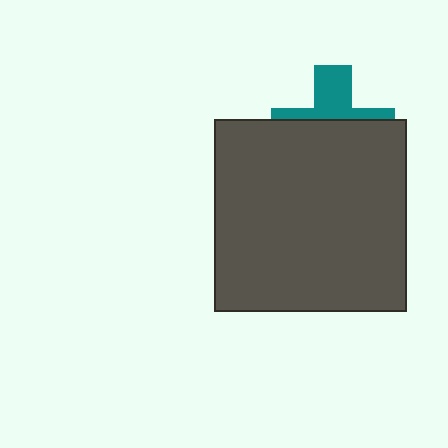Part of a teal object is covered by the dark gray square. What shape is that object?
It is a cross.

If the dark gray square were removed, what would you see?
You would see the complete teal cross.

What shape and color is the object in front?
The object in front is a dark gray square.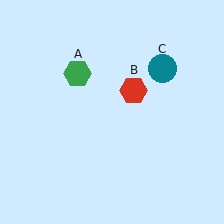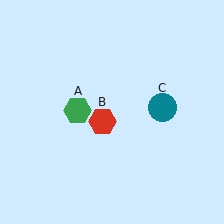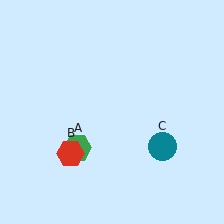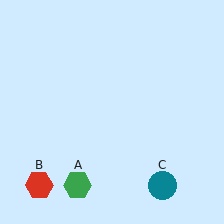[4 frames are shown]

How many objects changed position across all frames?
3 objects changed position: green hexagon (object A), red hexagon (object B), teal circle (object C).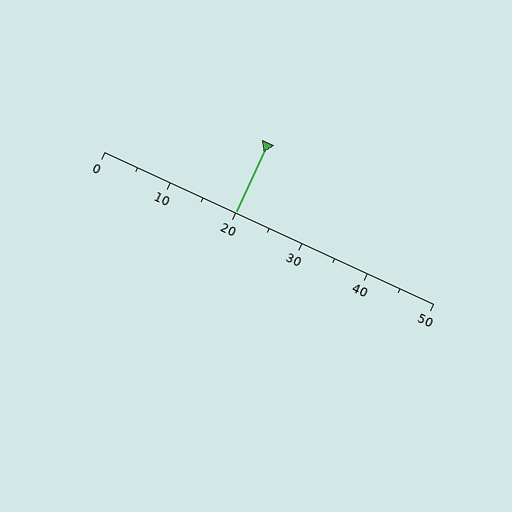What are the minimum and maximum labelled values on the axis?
The axis runs from 0 to 50.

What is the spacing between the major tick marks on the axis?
The major ticks are spaced 10 apart.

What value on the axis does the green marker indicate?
The marker indicates approximately 20.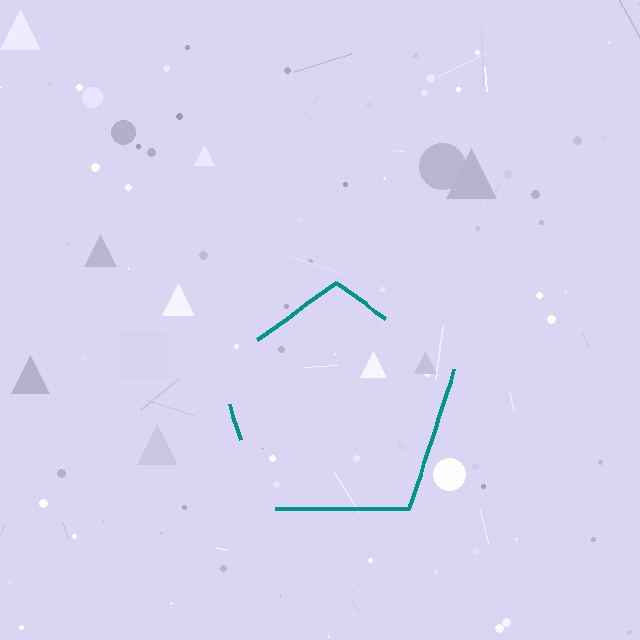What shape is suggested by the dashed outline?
The dashed outline suggests a pentagon.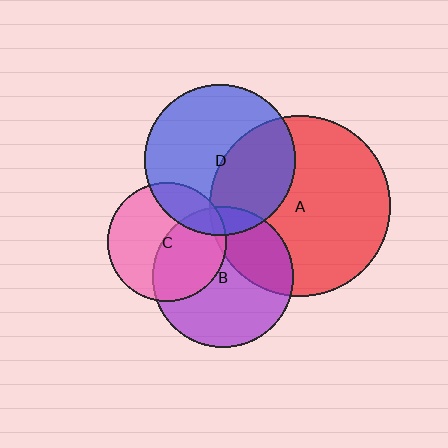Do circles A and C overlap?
Yes.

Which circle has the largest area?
Circle A (red).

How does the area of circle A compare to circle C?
Approximately 2.3 times.